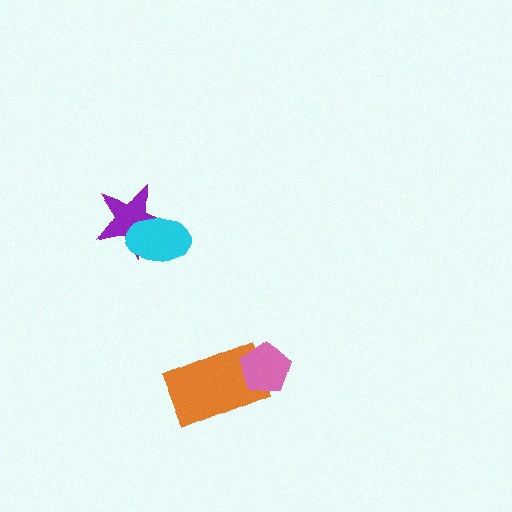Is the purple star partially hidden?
Yes, it is partially covered by another shape.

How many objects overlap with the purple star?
1 object overlaps with the purple star.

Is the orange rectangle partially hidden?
Yes, it is partially covered by another shape.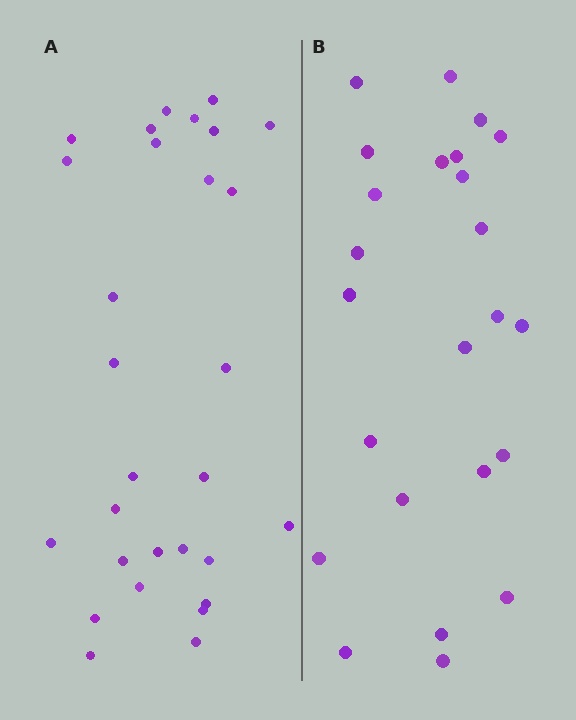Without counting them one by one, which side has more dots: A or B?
Region A (the left region) has more dots.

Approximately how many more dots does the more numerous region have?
Region A has about 5 more dots than region B.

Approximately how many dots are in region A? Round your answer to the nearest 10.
About 30 dots. (The exact count is 29, which rounds to 30.)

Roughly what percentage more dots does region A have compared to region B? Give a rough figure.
About 20% more.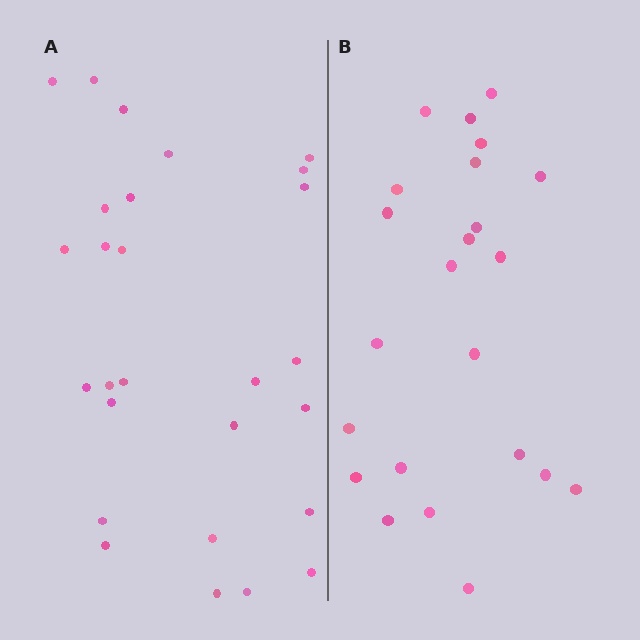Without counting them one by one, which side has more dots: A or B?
Region A (the left region) has more dots.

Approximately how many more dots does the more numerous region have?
Region A has about 4 more dots than region B.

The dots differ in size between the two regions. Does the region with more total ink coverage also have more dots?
No. Region B has more total ink coverage because its dots are larger, but region A actually contains more individual dots. Total area can be misleading — the number of items is what matters here.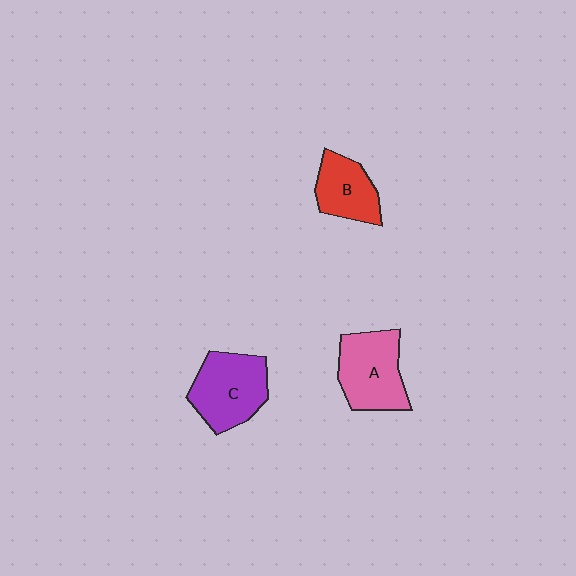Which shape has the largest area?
Shape C (purple).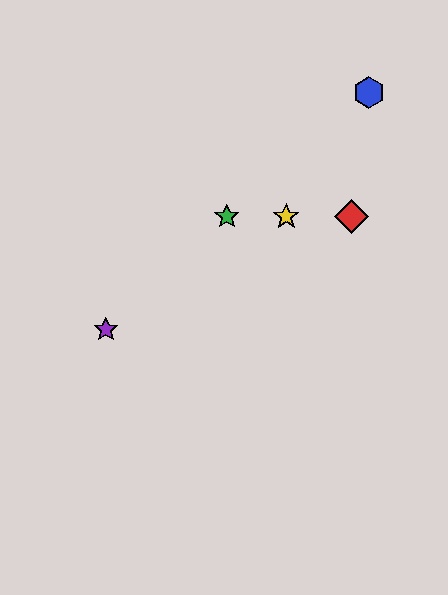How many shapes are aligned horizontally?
3 shapes (the red diamond, the green star, the yellow star) are aligned horizontally.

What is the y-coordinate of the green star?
The green star is at y≈216.